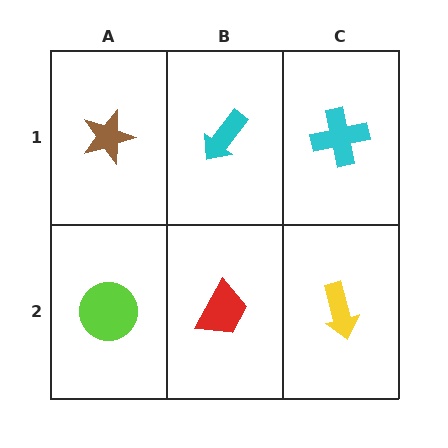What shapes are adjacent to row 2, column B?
A cyan arrow (row 1, column B), a lime circle (row 2, column A), a yellow arrow (row 2, column C).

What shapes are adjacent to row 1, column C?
A yellow arrow (row 2, column C), a cyan arrow (row 1, column B).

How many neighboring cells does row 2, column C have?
2.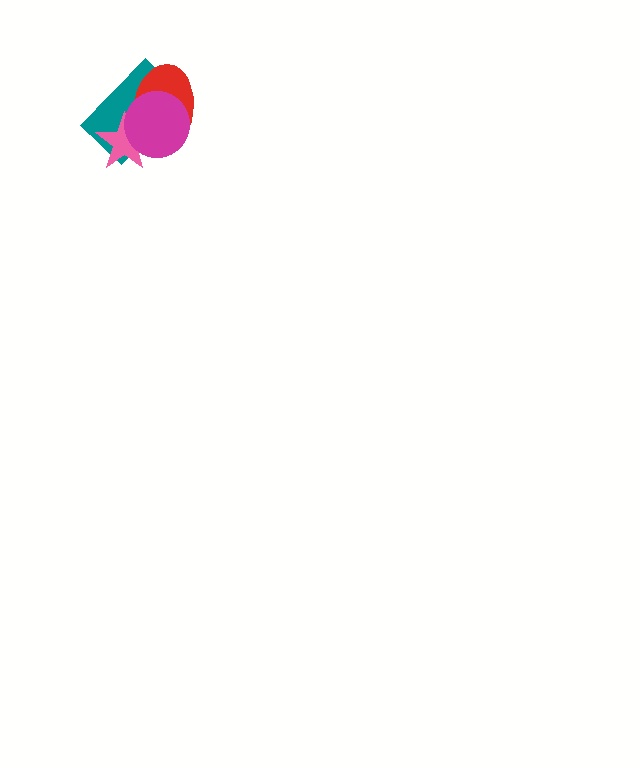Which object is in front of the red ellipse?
The magenta circle is in front of the red ellipse.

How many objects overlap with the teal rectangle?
3 objects overlap with the teal rectangle.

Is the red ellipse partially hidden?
Yes, it is partially covered by another shape.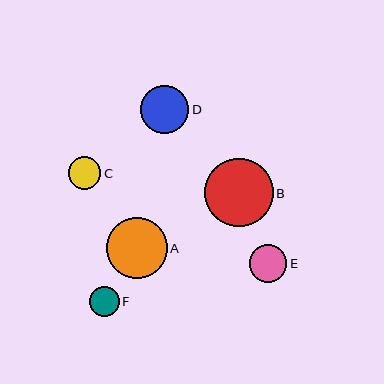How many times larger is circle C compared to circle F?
Circle C is approximately 1.1 times the size of circle F.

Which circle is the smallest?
Circle F is the smallest with a size of approximately 29 pixels.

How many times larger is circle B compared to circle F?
Circle B is approximately 2.3 times the size of circle F.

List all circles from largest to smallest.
From largest to smallest: B, A, D, E, C, F.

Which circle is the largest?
Circle B is the largest with a size of approximately 68 pixels.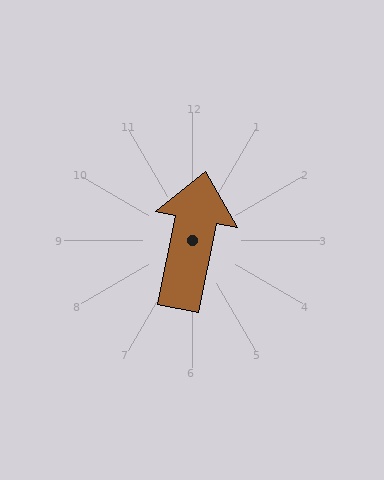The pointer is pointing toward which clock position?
Roughly 12 o'clock.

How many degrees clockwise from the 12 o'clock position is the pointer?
Approximately 11 degrees.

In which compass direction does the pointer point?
North.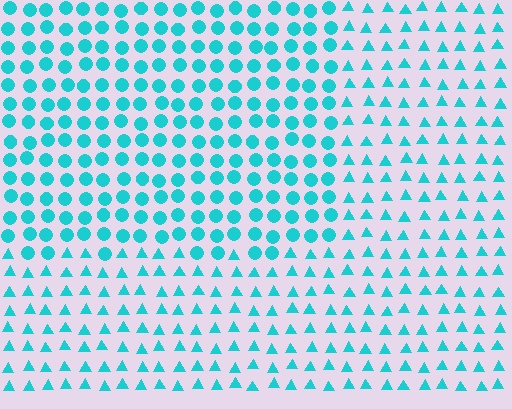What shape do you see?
I see a rectangle.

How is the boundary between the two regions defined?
The boundary is defined by a change in element shape: circles inside vs. triangles outside. All elements share the same color and spacing.